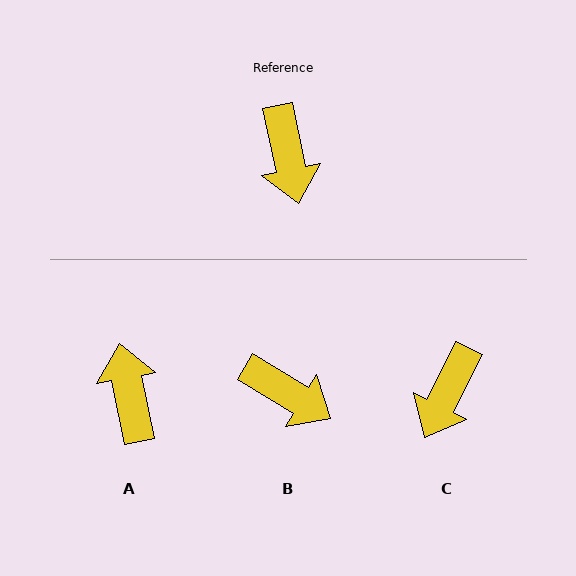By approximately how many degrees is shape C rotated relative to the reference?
Approximately 39 degrees clockwise.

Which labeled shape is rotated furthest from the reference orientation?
A, about 179 degrees away.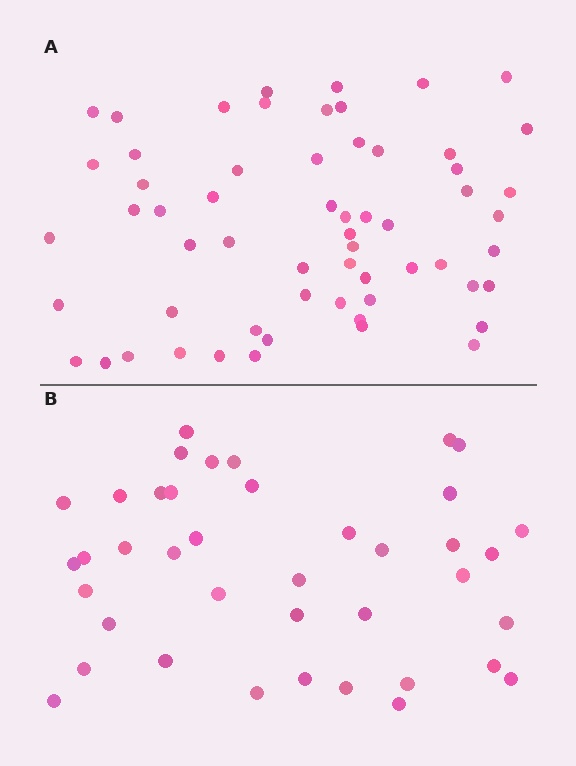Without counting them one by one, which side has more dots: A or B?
Region A (the top region) has more dots.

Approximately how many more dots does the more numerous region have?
Region A has approximately 20 more dots than region B.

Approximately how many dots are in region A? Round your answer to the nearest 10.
About 60 dots.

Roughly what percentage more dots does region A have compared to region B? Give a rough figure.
About 50% more.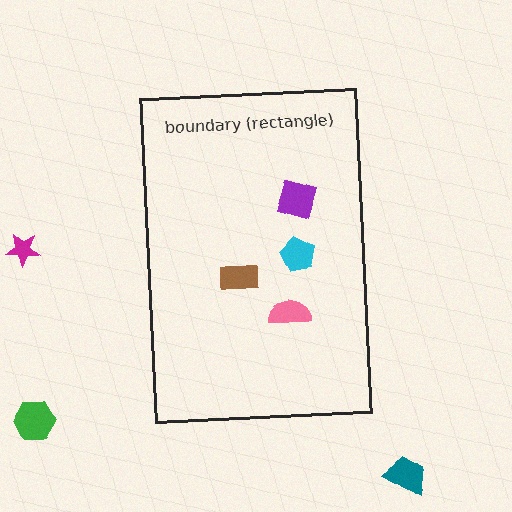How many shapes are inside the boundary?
4 inside, 3 outside.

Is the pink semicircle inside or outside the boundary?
Inside.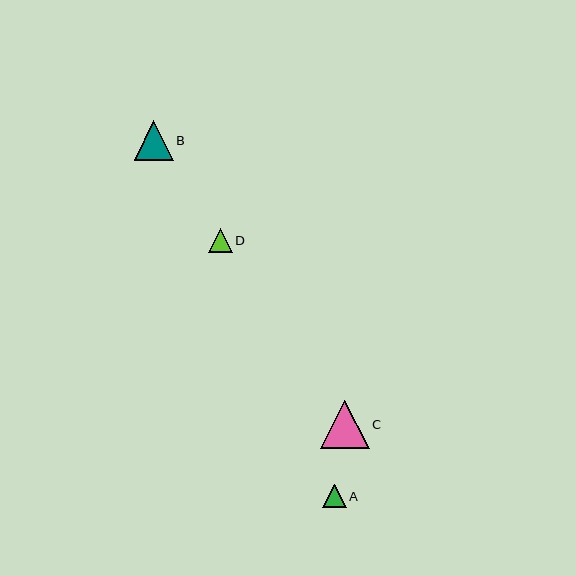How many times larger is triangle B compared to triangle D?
Triangle B is approximately 1.7 times the size of triangle D.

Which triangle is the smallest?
Triangle A is the smallest with a size of approximately 23 pixels.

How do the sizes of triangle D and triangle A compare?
Triangle D and triangle A are approximately the same size.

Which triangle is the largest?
Triangle C is the largest with a size of approximately 49 pixels.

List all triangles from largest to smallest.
From largest to smallest: C, B, D, A.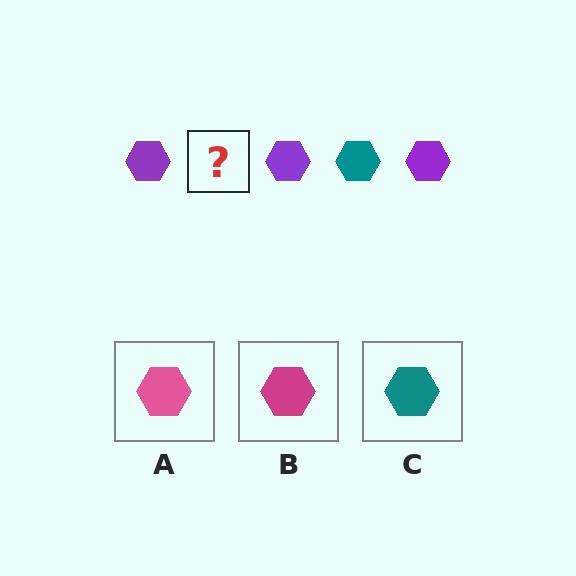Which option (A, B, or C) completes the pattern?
C.